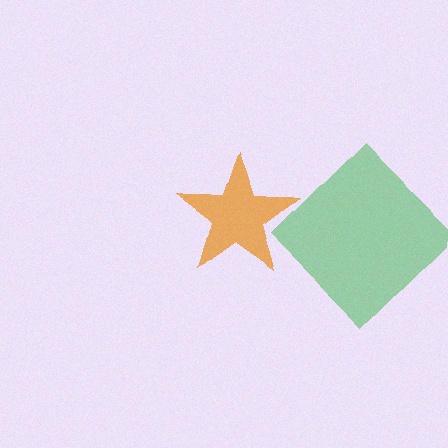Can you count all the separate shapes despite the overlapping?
Yes, there are 2 separate shapes.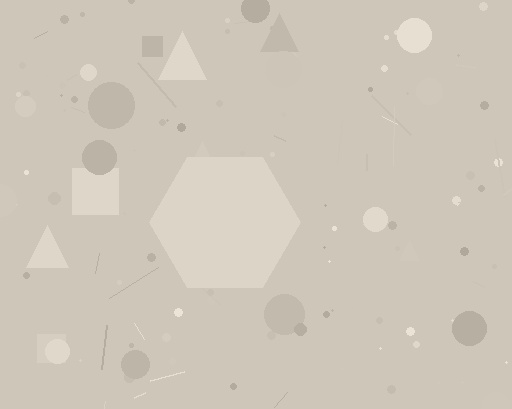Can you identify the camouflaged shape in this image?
The camouflaged shape is a hexagon.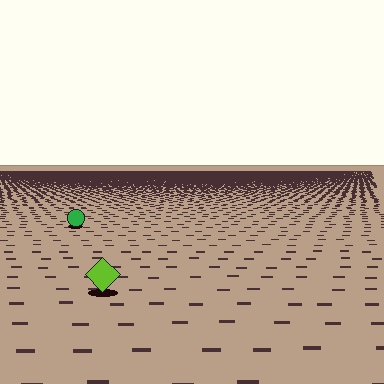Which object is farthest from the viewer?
The green circle is farthest from the viewer. It appears smaller and the ground texture around it is denser.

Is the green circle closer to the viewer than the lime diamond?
No. The lime diamond is closer — you can tell from the texture gradient: the ground texture is coarser near it.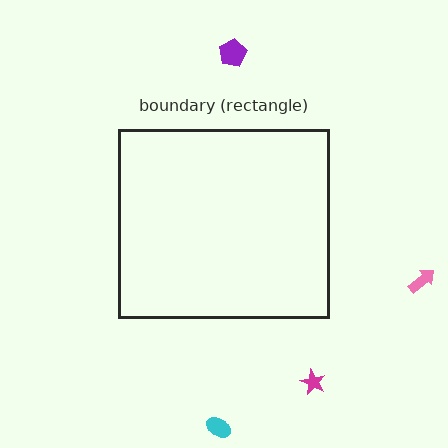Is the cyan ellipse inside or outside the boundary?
Outside.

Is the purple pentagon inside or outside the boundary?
Outside.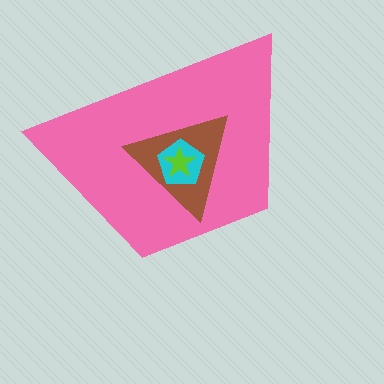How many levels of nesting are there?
4.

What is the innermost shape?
The lime star.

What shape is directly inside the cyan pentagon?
The lime star.